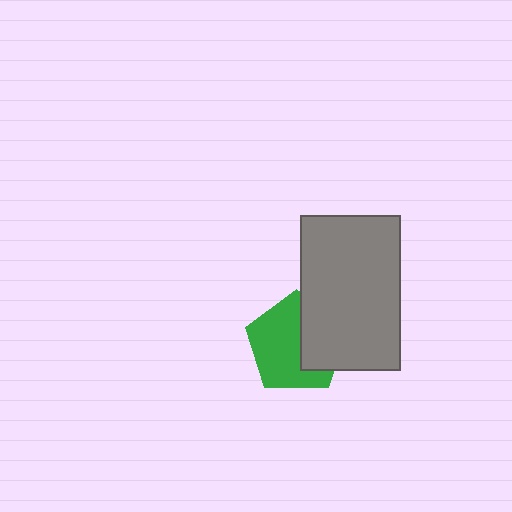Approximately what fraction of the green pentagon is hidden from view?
Roughly 39% of the green pentagon is hidden behind the gray rectangle.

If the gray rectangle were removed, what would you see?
You would see the complete green pentagon.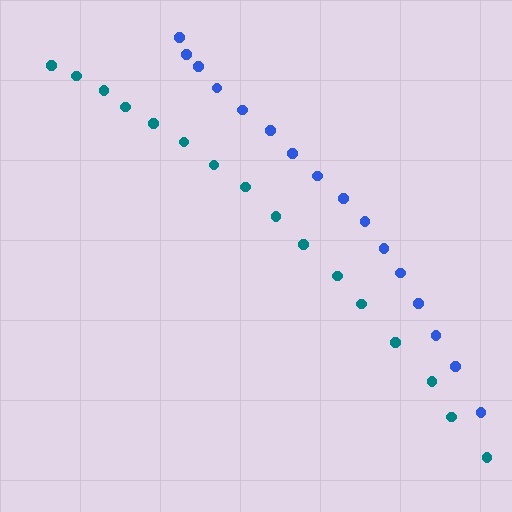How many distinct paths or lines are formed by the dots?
There are 2 distinct paths.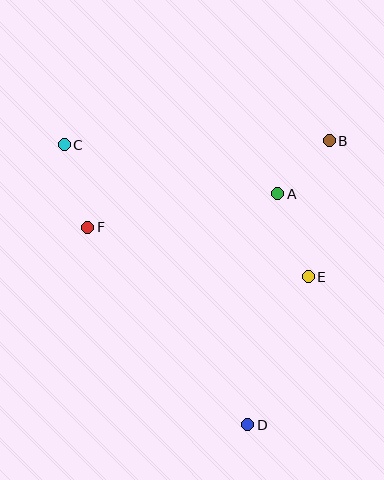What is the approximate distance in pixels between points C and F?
The distance between C and F is approximately 85 pixels.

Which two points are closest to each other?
Points A and B are closest to each other.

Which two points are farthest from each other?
Points C and D are farthest from each other.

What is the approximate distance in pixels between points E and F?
The distance between E and F is approximately 226 pixels.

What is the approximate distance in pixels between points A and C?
The distance between A and C is approximately 219 pixels.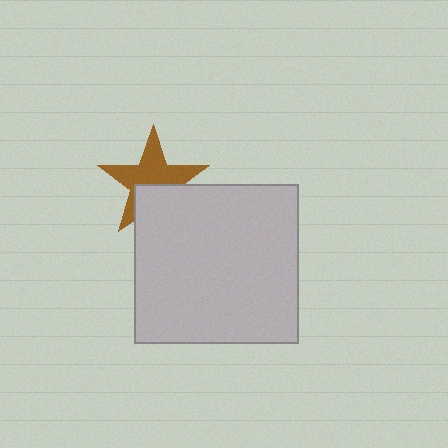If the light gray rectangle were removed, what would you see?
You would see the complete brown star.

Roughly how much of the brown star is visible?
About half of it is visible (roughly 62%).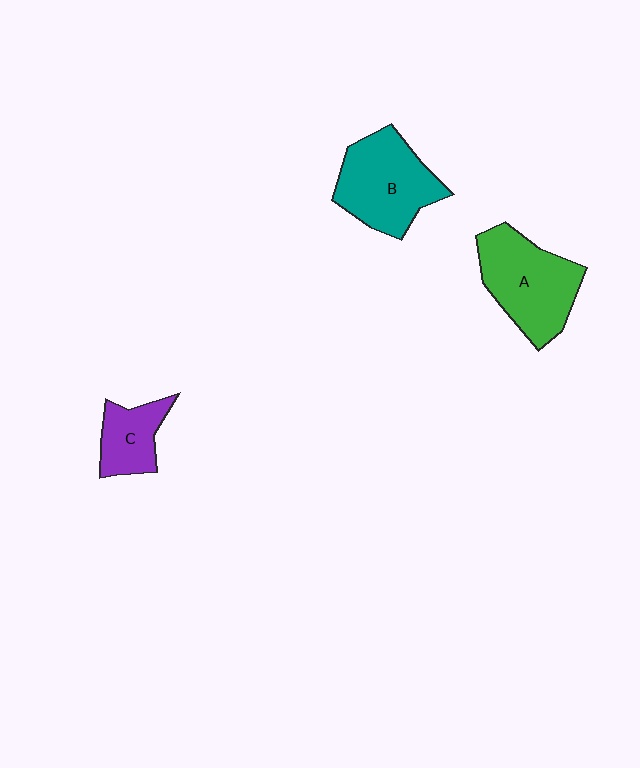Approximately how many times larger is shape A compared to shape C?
Approximately 1.9 times.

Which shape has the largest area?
Shape A (green).